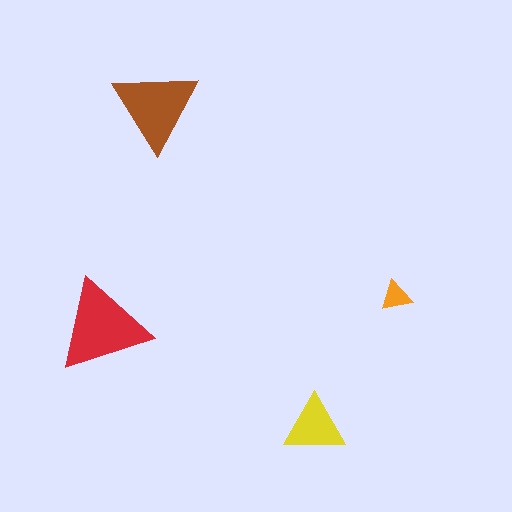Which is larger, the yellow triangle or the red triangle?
The red one.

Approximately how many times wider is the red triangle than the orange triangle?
About 3 times wider.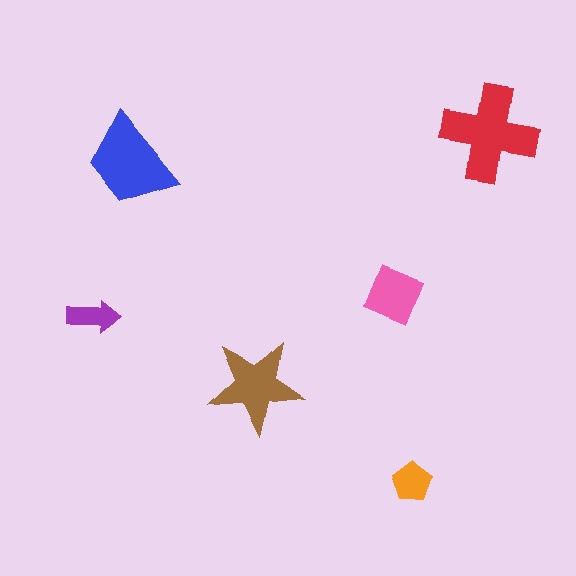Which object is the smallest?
The purple arrow.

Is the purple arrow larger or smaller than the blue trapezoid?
Smaller.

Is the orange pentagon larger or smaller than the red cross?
Smaller.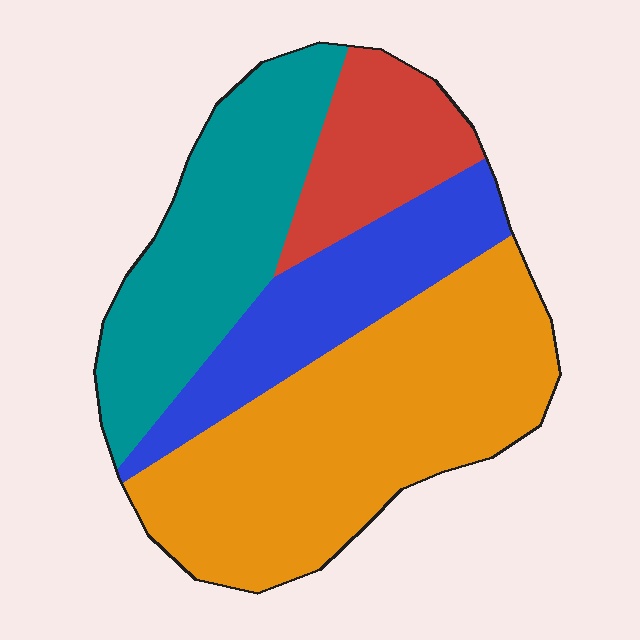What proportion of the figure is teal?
Teal covers about 25% of the figure.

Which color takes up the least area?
Red, at roughly 15%.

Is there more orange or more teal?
Orange.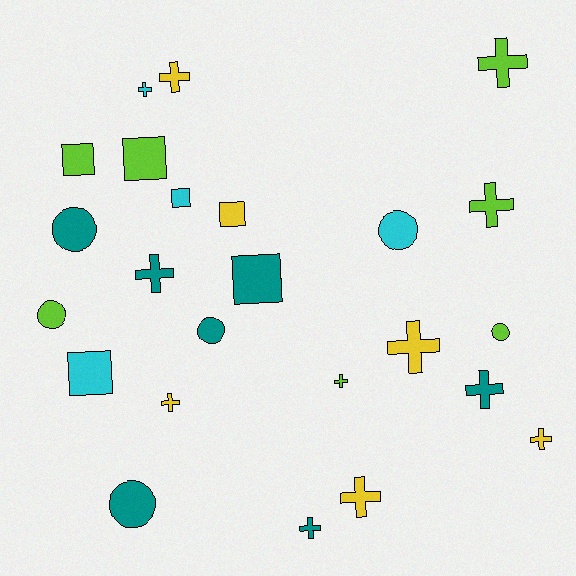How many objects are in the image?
There are 24 objects.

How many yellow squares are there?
There is 1 yellow square.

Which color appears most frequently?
Lime, with 7 objects.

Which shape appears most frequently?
Cross, with 12 objects.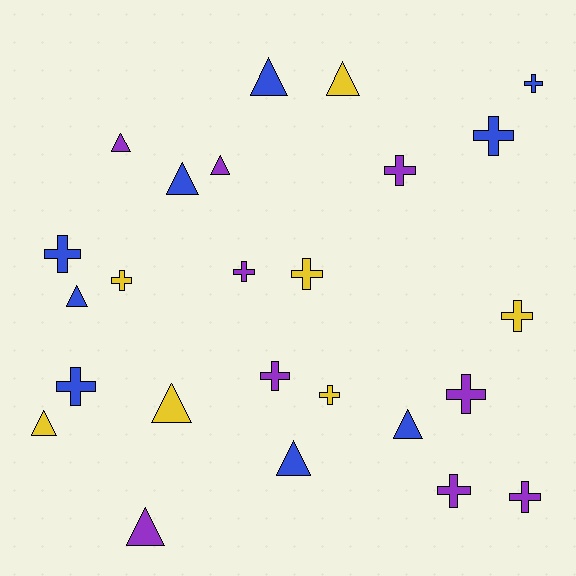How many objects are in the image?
There are 25 objects.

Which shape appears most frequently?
Cross, with 14 objects.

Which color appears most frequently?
Blue, with 9 objects.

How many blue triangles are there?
There are 5 blue triangles.